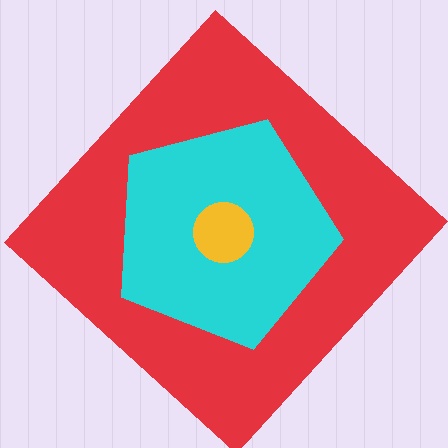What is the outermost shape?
The red diamond.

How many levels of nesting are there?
3.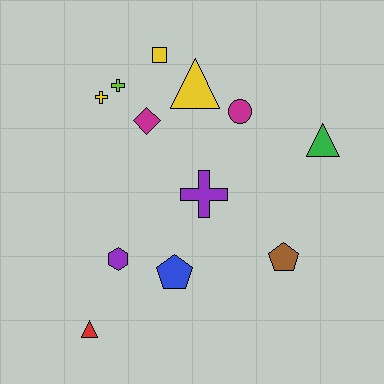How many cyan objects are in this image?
There are no cyan objects.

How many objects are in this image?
There are 12 objects.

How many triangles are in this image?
There are 3 triangles.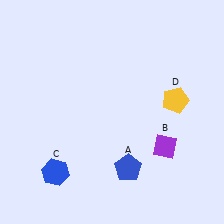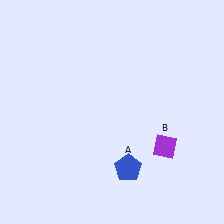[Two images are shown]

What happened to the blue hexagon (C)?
The blue hexagon (C) was removed in Image 2. It was in the bottom-left area of Image 1.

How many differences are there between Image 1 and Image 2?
There are 2 differences between the two images.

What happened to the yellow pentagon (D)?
The yellow pentagon (D) was removed in Image 2. It was in the top-right area of Image 1.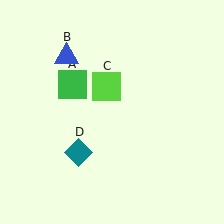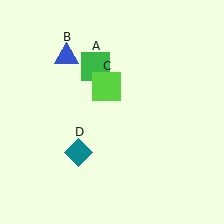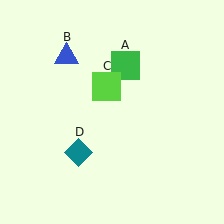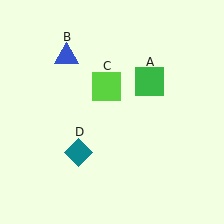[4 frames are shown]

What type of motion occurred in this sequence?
The green square (object A) rotated clockwise around the center of the scene.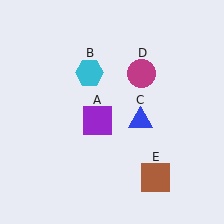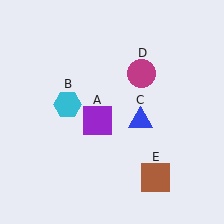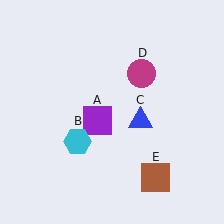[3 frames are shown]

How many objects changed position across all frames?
1 object changed position: cyan hexagon (object B).